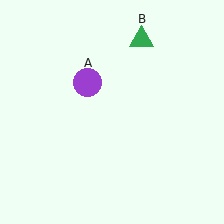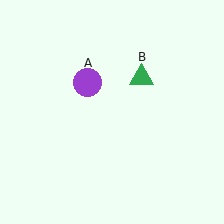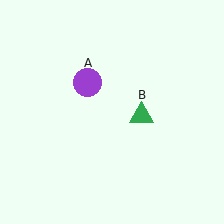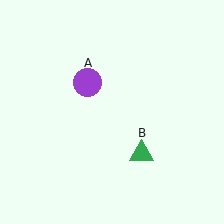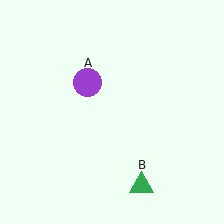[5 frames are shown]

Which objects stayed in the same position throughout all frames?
Purple circle (object A) remained stationary.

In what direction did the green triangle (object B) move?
The green triangle (object B) moved down.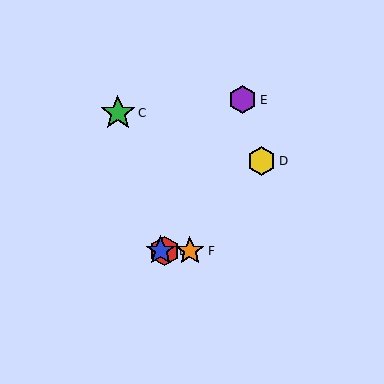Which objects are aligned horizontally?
Objects A, B, F are aligned horizontally.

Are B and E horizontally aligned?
No, B is at y≈251 and E is at y≈100.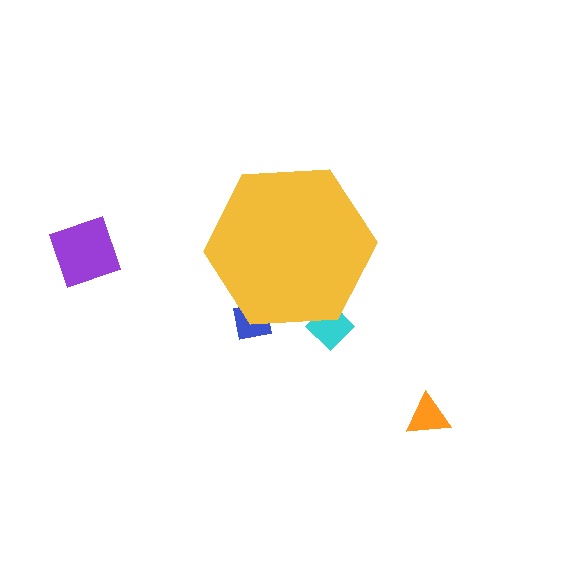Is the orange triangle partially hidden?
No, the orange triangle is fully visible.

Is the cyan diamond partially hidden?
Yes, the cyan diamond is partially hidden behind the yellow hexagon.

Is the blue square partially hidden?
Yes, the blue square is partially hidden behind the yellow hexagon.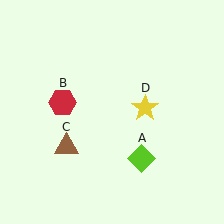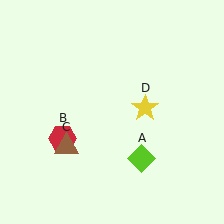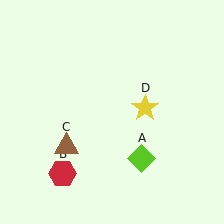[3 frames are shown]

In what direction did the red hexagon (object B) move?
The red hexagon (object B) moved down.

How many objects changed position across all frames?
1 object changed position: red hexagon (object B).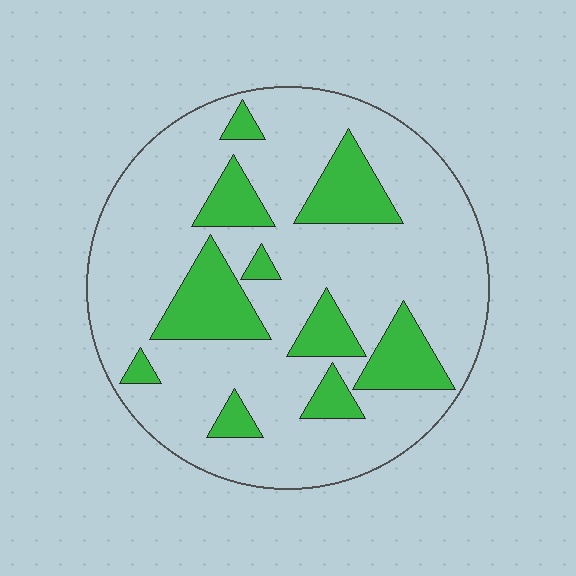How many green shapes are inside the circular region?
10.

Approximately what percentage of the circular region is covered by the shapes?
Approximately 20%.